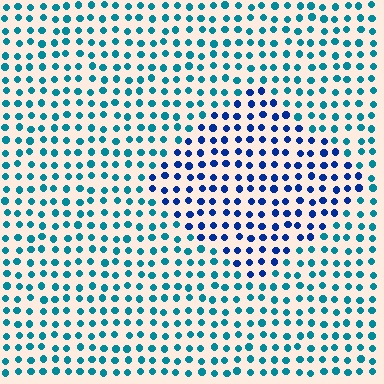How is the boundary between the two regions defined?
The boundary is defined purely by a slight shift in hue (about 37 degrees). Spacing, size, and orientation are identical on both sides.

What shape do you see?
I see a diamond.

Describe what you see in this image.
The image is filled with small teal elements in a uniform arrangement. A diamond-shaped region is visible where the elements are tinted to a slightly different hue, forming a subtle color boundary.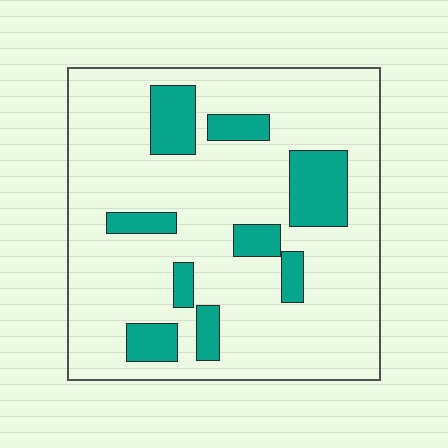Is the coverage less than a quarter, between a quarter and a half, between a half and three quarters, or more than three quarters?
Less than a quarter.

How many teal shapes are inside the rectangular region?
9.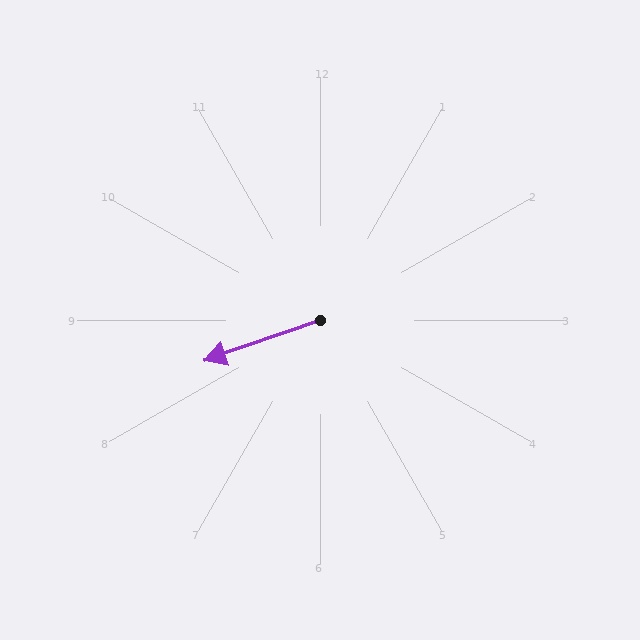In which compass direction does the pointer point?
West.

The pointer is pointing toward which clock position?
Roughly 8 o'clock.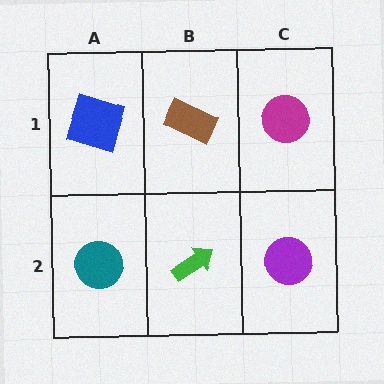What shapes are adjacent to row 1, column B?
A green arrow (row 2, column B), a blue square (row 1, column A), a magenta circle (row 1, column C).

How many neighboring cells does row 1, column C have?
2.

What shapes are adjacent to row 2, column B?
A brown rectangle (row 1, column B), a teal circle (row 2, column A), a purple circle (row 2, column C).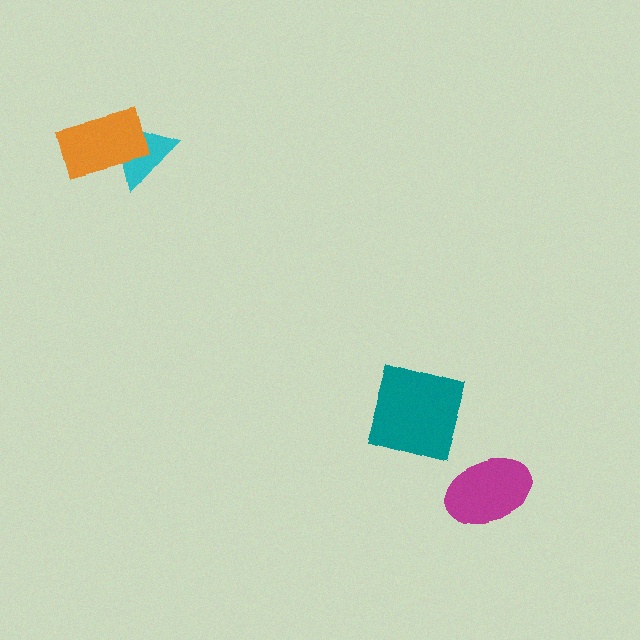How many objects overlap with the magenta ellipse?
0 objects overlap with the magenta ellipse.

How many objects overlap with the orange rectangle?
1 object overlaps with the orange rectangle.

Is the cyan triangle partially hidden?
Yes, it is partially covered by another shape.